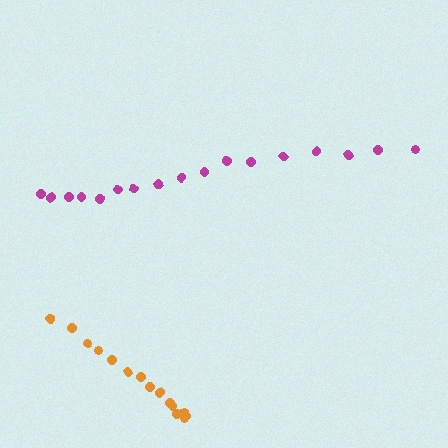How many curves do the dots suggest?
There are 2 distinct paths.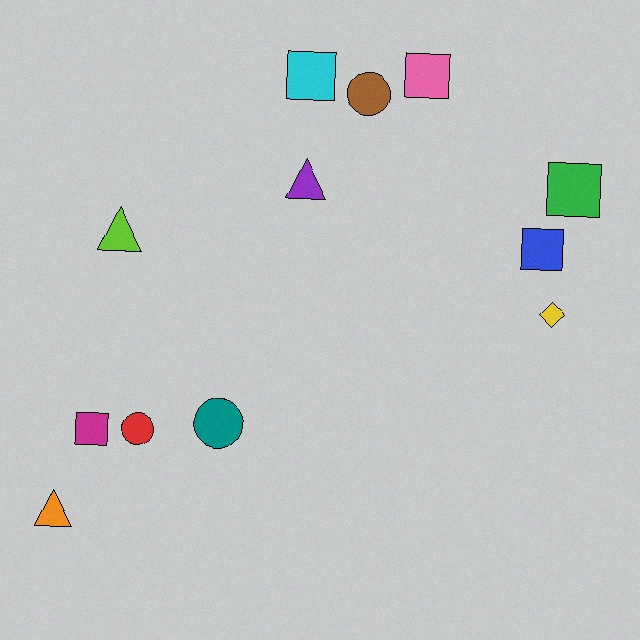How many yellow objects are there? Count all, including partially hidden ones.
There is 1 yellow object.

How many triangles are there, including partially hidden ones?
There are 3 triangles.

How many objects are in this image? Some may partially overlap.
There are 12 objects.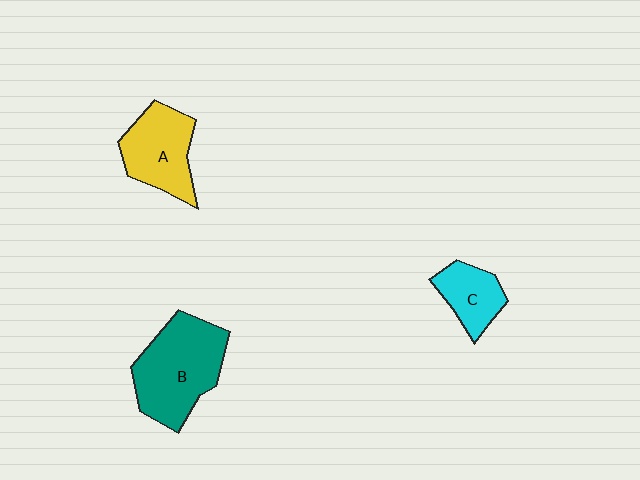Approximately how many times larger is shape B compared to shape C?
Approximately 2.2 times.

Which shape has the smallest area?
Shape C (cyan).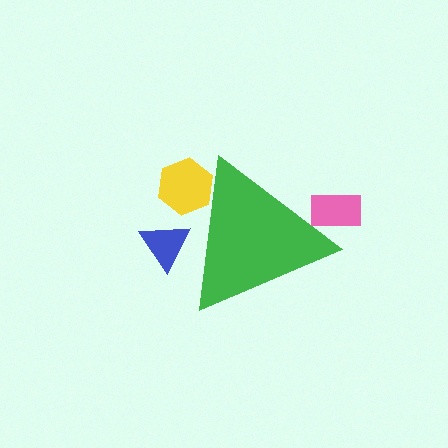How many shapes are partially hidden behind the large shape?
3 shapes are partially hidden.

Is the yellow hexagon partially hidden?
Yes, the yellow hexagon is partially hidden behind the green triangle.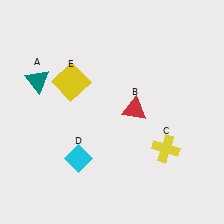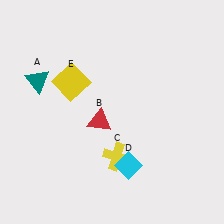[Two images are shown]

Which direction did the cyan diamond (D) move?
The cyan diamond (D) moved right.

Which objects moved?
The objects that moved are: the red triangle (B), the yellow cross (C), the cyan diamond (D).